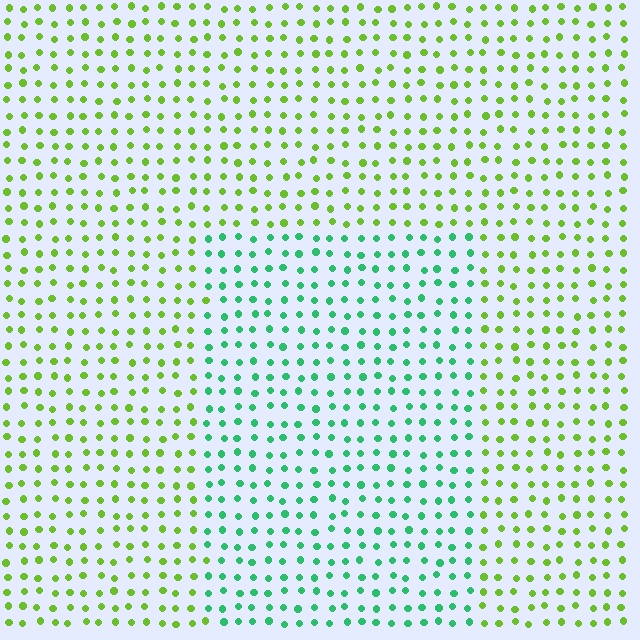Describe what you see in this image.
The image is filled with small lime elements in a uniform arrangement. A rectangle-shaped region is visible where the elements are tinted to a slightly different hue, forming a subtle color boundary.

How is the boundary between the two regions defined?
The boundary is defined purely by a slight shift in hue (about 52 degrees). Spacing, size, and orientation are identical on both sides.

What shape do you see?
I see a rectangle.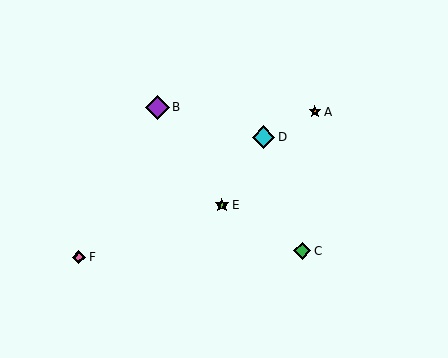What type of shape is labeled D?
Shape D is a cyan diamond.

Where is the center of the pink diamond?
The center of the pink diamond is at (79, 257).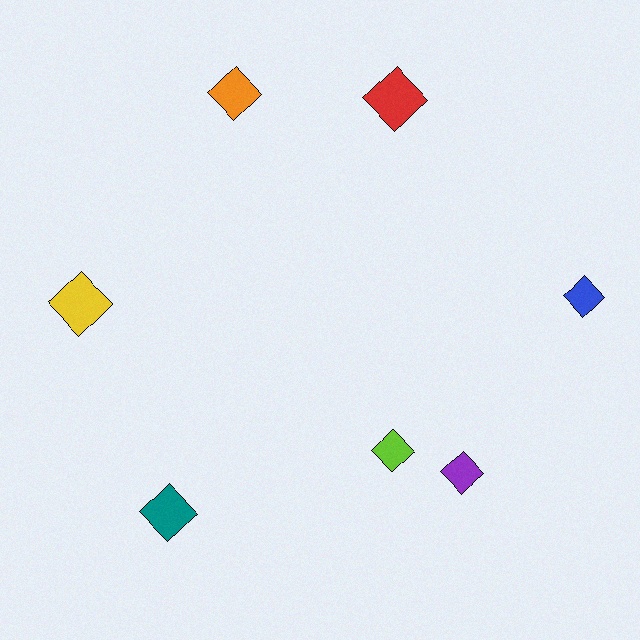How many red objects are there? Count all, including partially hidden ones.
There is 1 red object.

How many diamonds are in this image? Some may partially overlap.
There are 7 diamonds.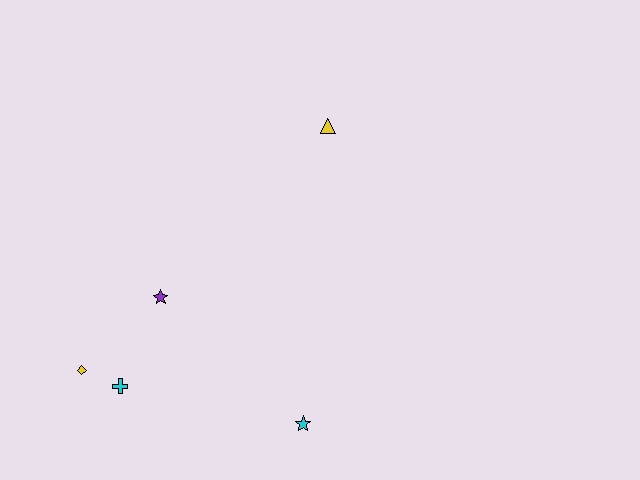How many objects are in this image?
There are 5 objects.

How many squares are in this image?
There are no squares.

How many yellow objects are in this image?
There are 2 yellow objects.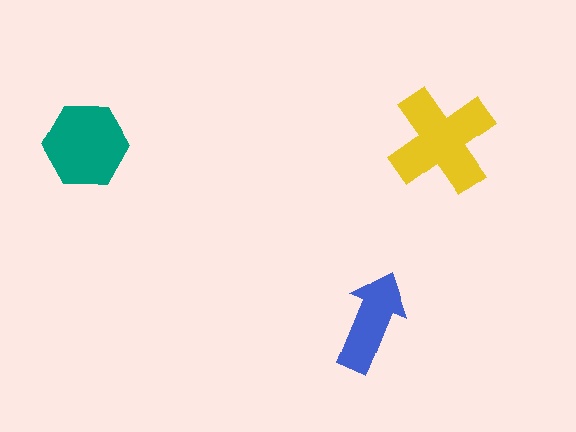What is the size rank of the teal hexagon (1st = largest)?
2nd.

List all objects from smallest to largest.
The blue arrow, the teal hexagon, the yellow cross.